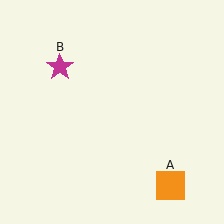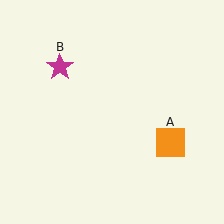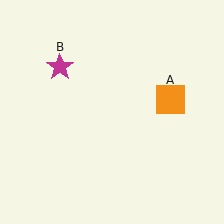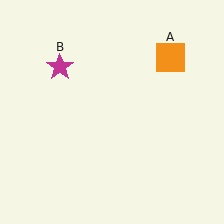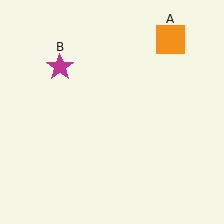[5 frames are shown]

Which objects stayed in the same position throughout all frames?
Magenta star (object B) remained stationary.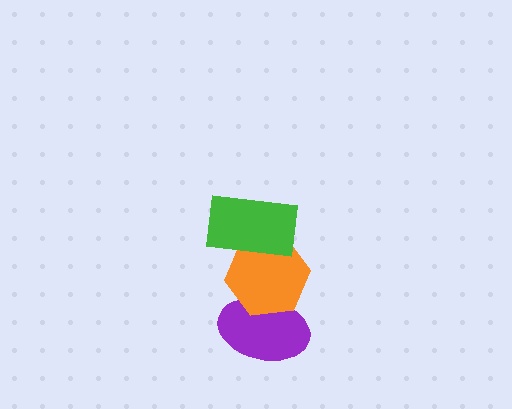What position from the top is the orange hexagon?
The orange hexagon is 2nd from the top.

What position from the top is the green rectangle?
The green rectangle is 1st from the top.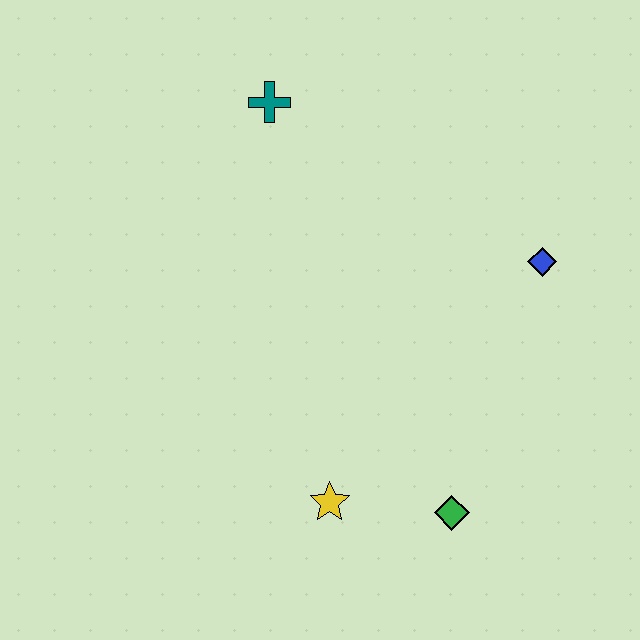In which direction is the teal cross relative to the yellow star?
The teal cross is above the yellow star.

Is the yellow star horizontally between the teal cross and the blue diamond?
Yes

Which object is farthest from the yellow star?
The teal cross is farthest from the yellow star.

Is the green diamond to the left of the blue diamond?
Yes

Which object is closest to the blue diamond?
The green diamond is closest to the blue diamond.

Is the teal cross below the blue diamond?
No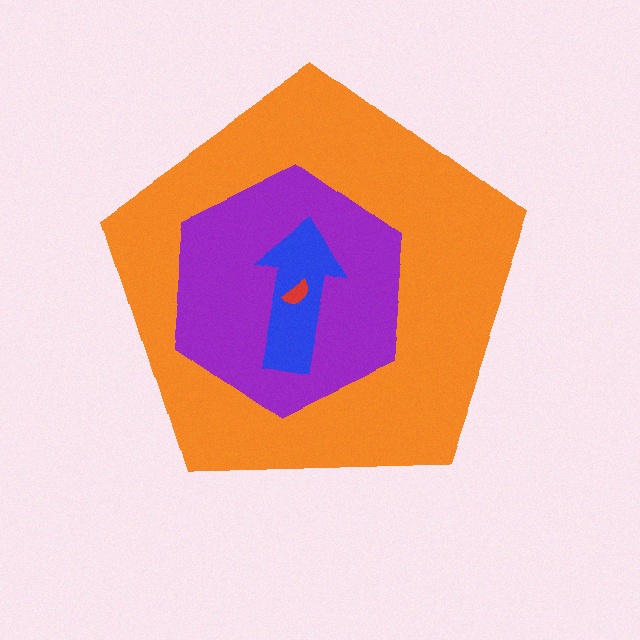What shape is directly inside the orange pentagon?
The purple hexagon.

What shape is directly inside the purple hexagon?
The blue arrow.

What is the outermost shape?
The orange pentagon.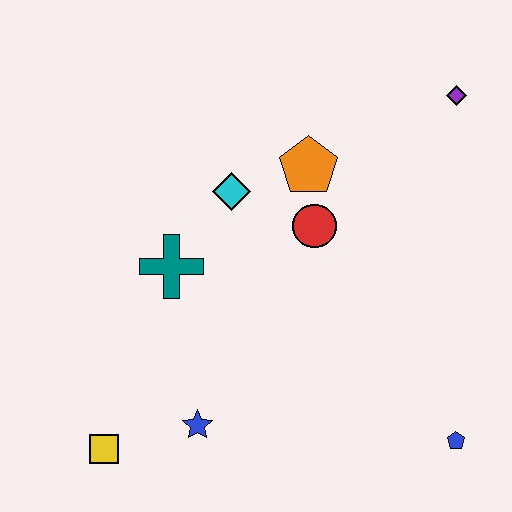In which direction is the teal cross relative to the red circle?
The teal cross is to the left of the red circle.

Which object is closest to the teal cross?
The cyan diamond is closest to the teal cross.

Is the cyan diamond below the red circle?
No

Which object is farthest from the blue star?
The purple diamond is farthest from the blue star.